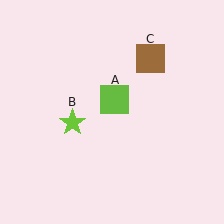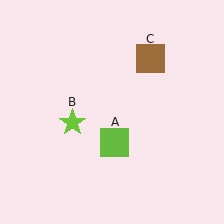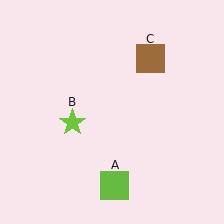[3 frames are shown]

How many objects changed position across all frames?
1 object changed position: lime square (object A).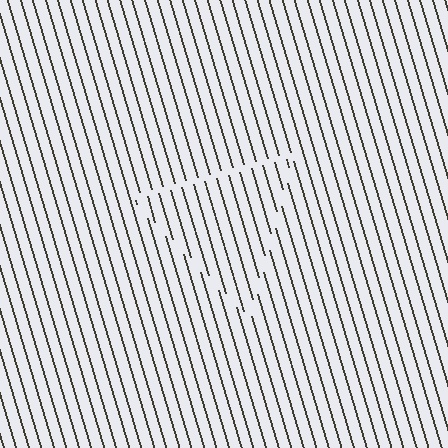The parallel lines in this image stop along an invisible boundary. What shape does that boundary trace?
An illusory triangle. The interior of the shape contains the same grating, shifted by half a period — the contour is defined by the phase discontinuity where line-ends from the inner and outer gratings abut.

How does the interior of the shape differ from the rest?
The interior of the shape contains the same grating, shifted by half a period — the contour is defined by the phase discontinuity where line-ends from the inner and outer gratings abut.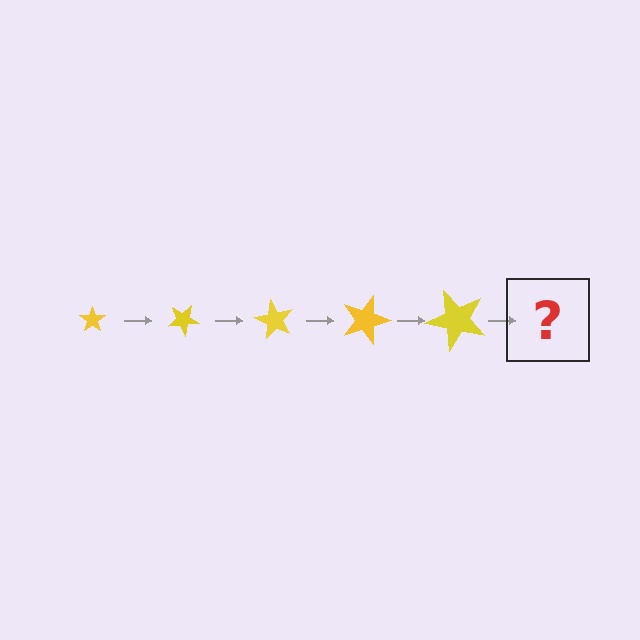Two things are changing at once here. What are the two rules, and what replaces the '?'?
The two rules are that the star grows larger each step and it rotates 30 degrees each step. The '?' should be a star, larger than the previous one and rotated 150 degrees from the start.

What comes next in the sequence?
The next element should be a star, larger than the previous one and rotated 150 degrees from the start.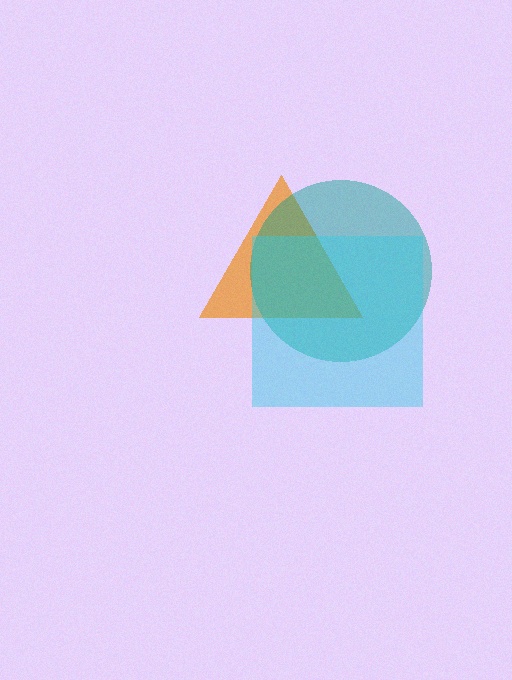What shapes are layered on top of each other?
The layered shapes are: an orange triangle, a teal circle, a cyan square.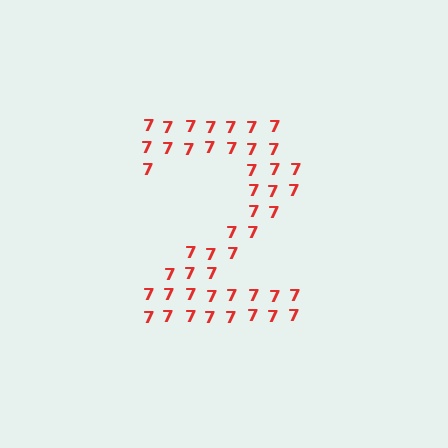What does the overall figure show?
The overall figure shows the digit 2.